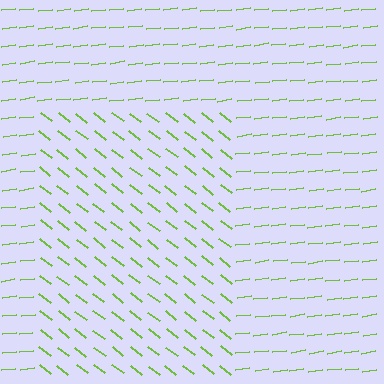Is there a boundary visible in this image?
Yes, there is a texture boundary formed by a change in line orientation.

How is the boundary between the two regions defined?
The boundary is defined purely by a change in line orientation (approximately 45 degrees difference). All lines are the same color and thickness.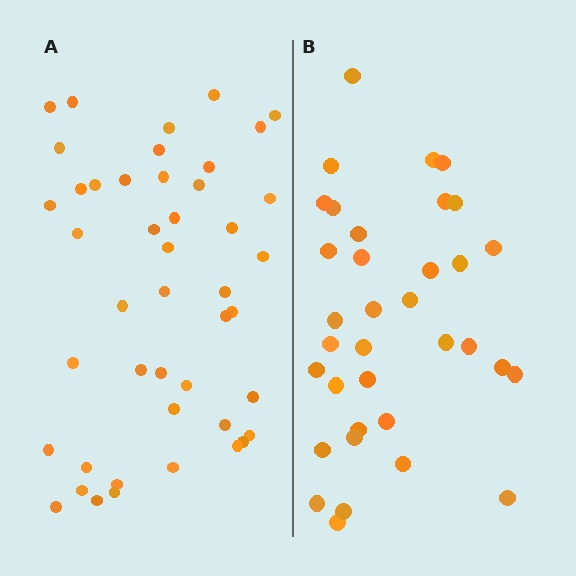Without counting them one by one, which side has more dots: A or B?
Region A (the left region) has more dots.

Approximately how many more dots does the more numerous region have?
Region A has roughly 10 or so more dots than region B.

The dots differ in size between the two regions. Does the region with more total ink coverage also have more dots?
No. Region B has more total ink coverage because its dots are larger, but region A actually contains more individual dots. Total area can be misleading — the number of items is what matters here.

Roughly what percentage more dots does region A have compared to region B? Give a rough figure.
About 30% more.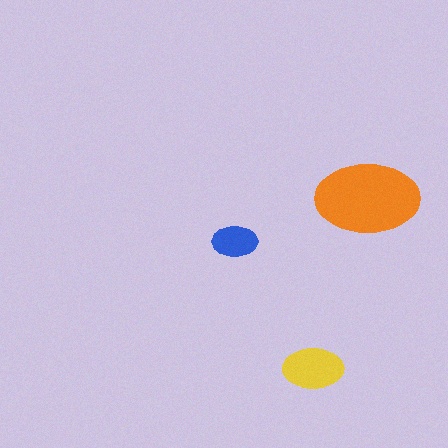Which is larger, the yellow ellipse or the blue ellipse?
The yellow one.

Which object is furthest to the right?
The orange ellipse is rightmost.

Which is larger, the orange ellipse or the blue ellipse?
The orange one.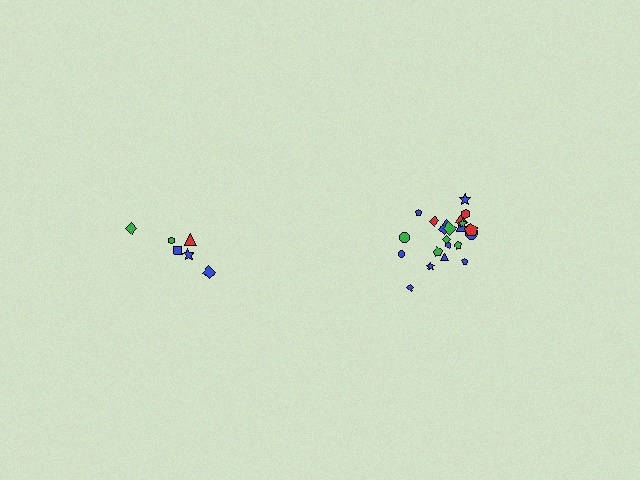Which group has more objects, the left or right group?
The right group.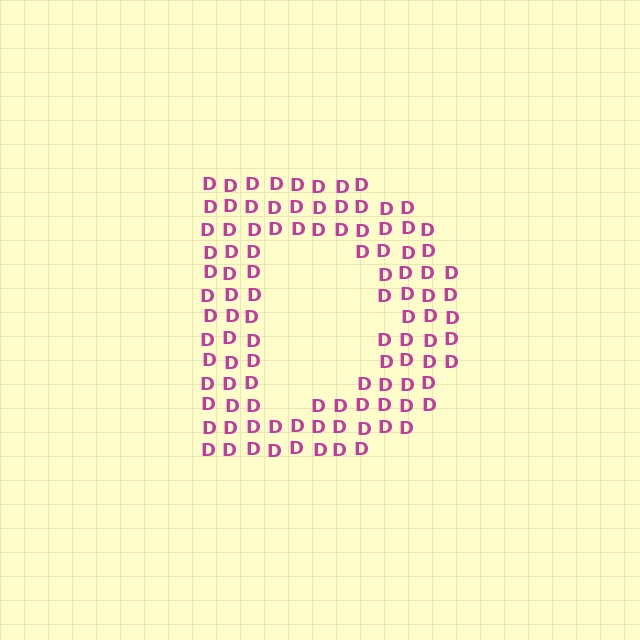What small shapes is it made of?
It is made of small letter D's.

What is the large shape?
The large shape is the letter D.